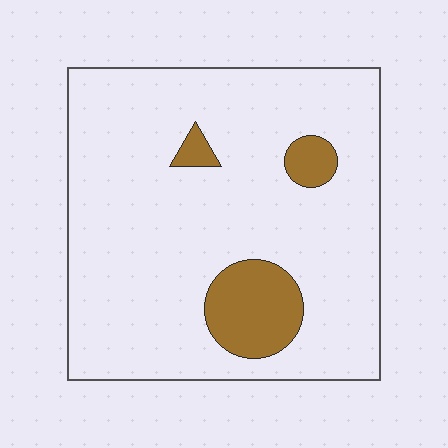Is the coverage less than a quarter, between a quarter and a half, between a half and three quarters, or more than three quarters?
Less than a quarter.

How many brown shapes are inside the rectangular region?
3.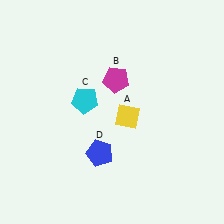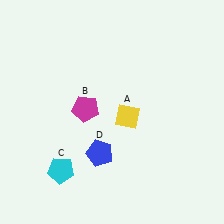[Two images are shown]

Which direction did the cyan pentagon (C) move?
The cyan pentagon (C) moved down.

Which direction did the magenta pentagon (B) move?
The magenta pentagon (B) moved left.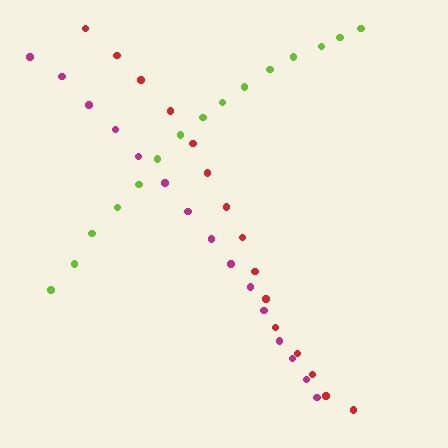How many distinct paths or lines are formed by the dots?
There are 3 distinct paths.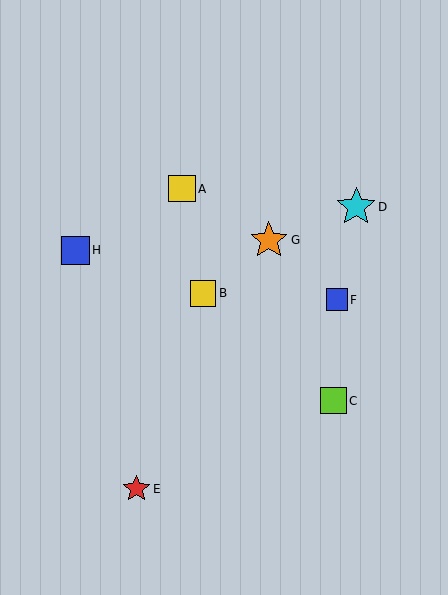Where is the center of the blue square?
The center of the blue square is at (337, 300).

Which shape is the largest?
The cyan star (labeled D) is the largest.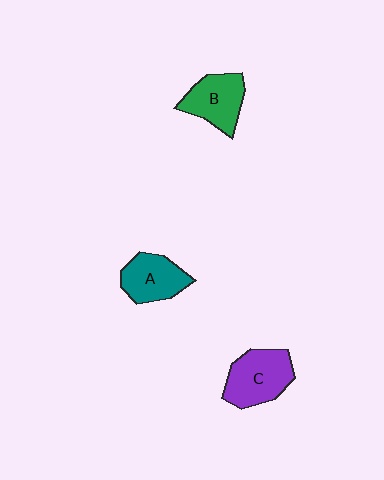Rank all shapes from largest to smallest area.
From largest to smallest: C (purple), B (green), A (teal).